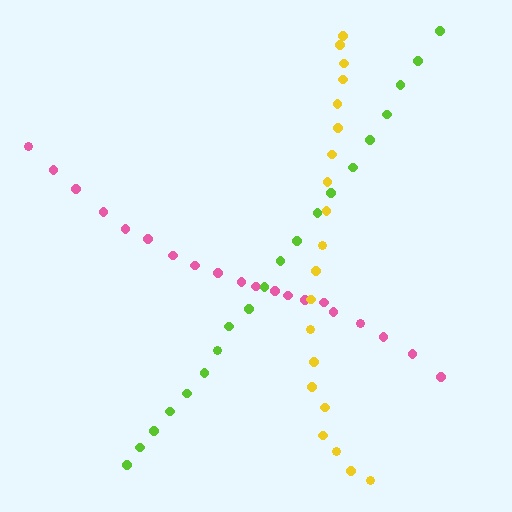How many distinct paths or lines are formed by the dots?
There are 3 distinct paths.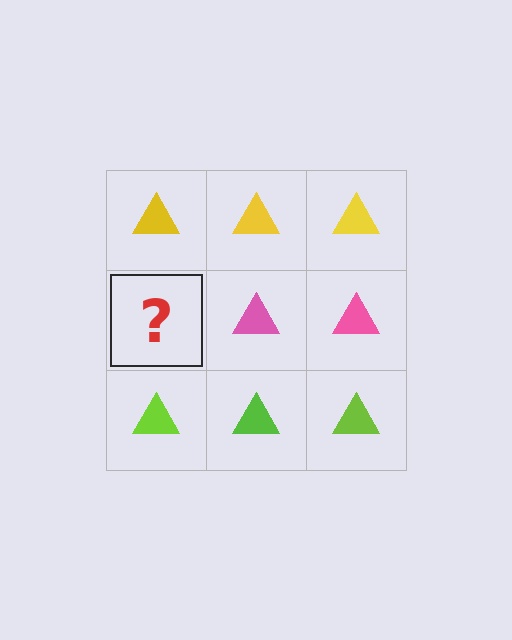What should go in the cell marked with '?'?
The missing cell should contain a pink triangle.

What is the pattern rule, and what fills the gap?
The rule is that each row has a consistent color. The gap should be filled with a pink triangle.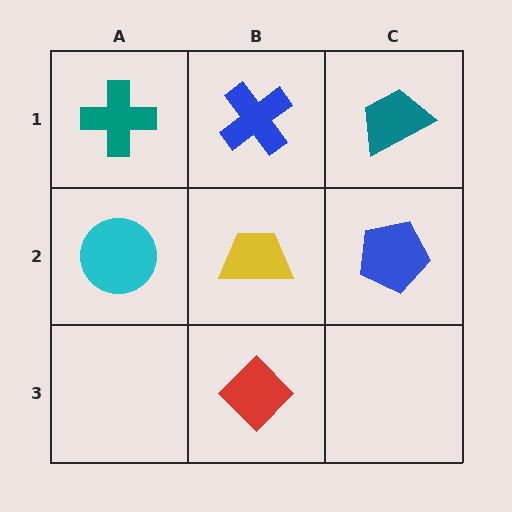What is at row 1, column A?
A teal cross.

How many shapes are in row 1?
3 shapes.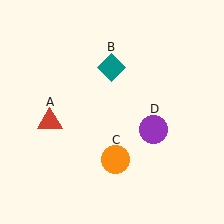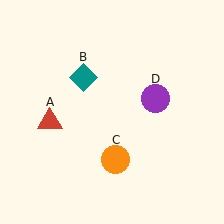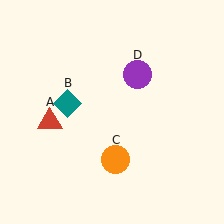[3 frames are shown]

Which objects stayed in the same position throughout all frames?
Red triangle (object A) and orange circle (object C) remained stationary.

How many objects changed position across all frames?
2 objects changed position: teal diamond (object B), purple circle (object D).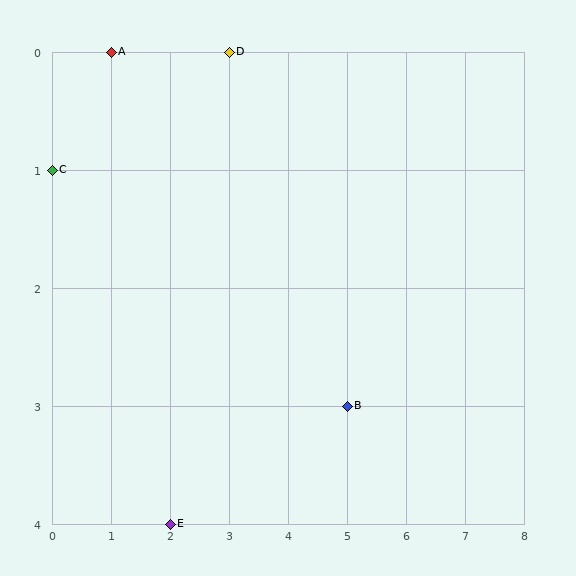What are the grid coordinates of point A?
Point A is at grid coordinates (1, 0).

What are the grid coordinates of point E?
Point E is at grid coordinates (2, 4).